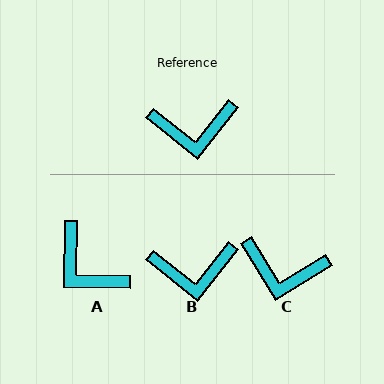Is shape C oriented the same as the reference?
No, it is off by about 21 degrees.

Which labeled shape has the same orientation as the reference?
B.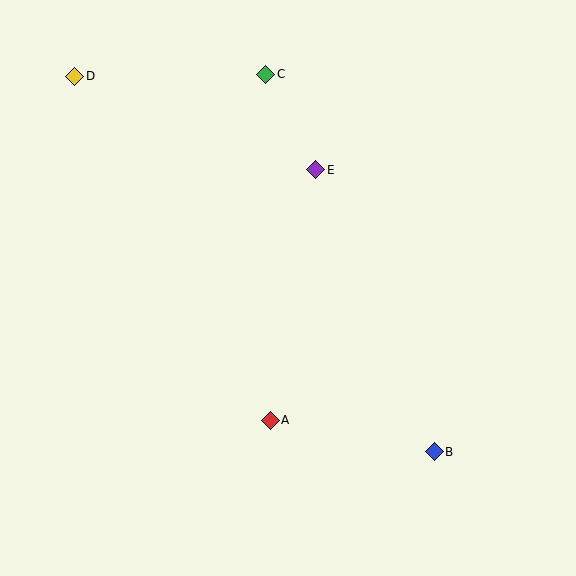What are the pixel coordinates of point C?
Point C is at (266, 74).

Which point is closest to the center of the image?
Point E at (316, 170) is closest to the center.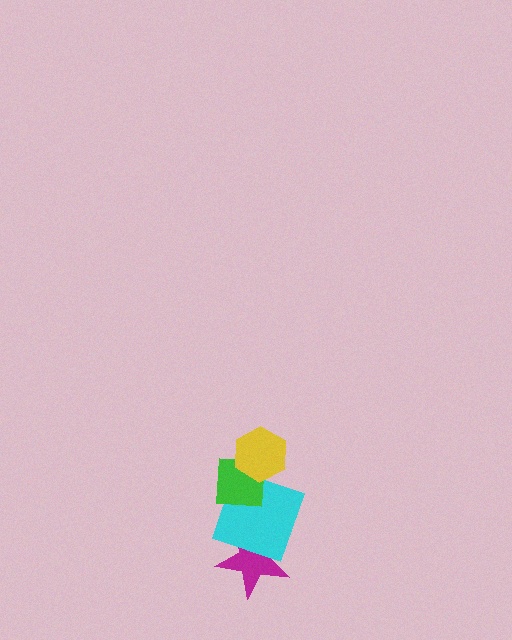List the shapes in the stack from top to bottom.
From top to bottom: the yellow hexagon, the green square, the cyan square, the magenta star.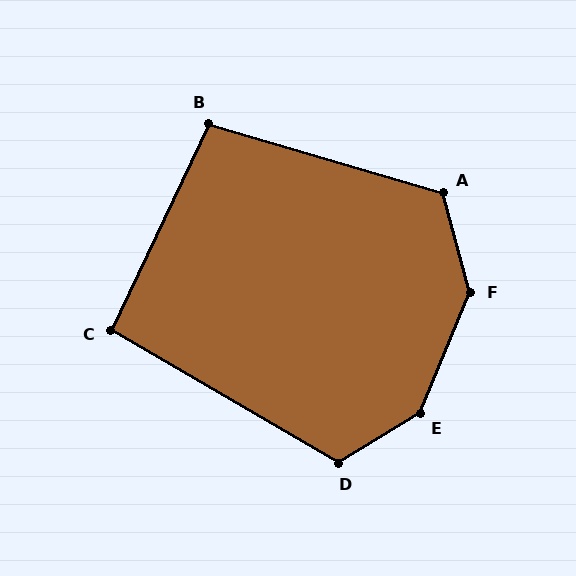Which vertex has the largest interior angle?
E, at approximately 144 degrees.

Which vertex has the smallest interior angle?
C, at approximately 95 degrees.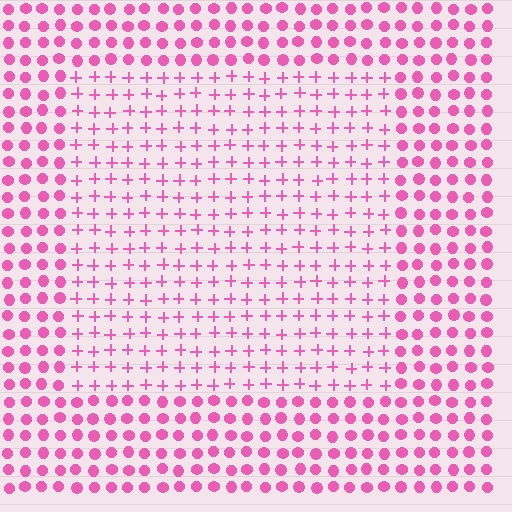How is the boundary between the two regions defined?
The boundary is defined by a change in element shape: plus signs inside vs. circles outside. All elements share the same color and spacing.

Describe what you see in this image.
The image is filled with small pink elements arranged in a uniform grid. A rectangle-shaped region contains plus signs, while the surrounding area contains circles. The boundary is defined purely by the change in element shape.